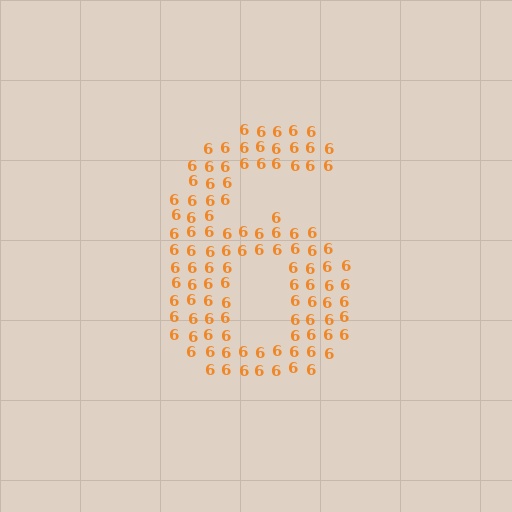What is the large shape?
The large shape is the digit 6.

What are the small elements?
The small elements are digit 6's.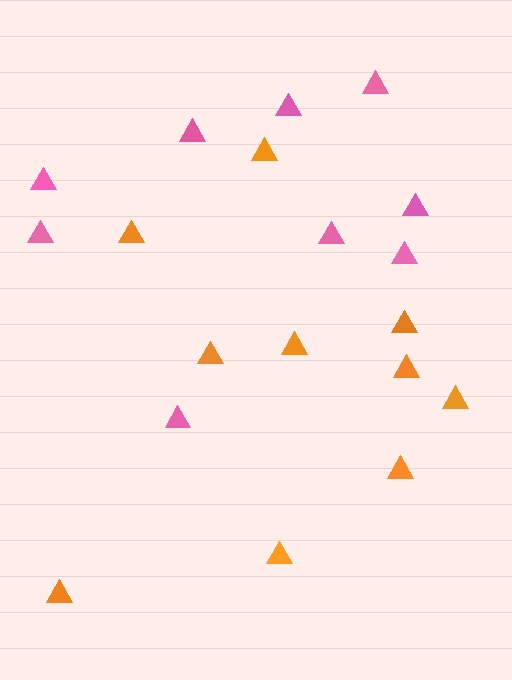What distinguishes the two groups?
There are 2 groups: one group of orange triangles (10) and one group of pink triangles (9).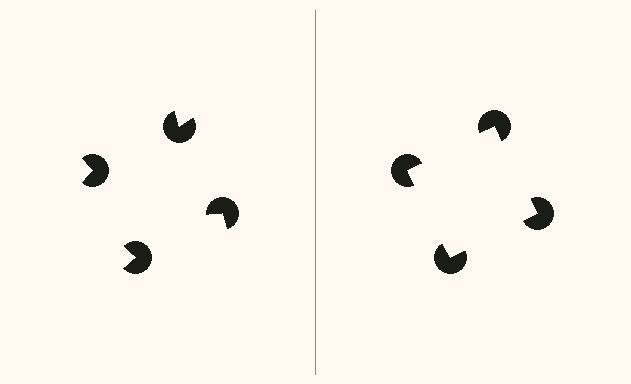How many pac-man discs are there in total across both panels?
8 — 4 on each side.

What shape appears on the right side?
An illusory square.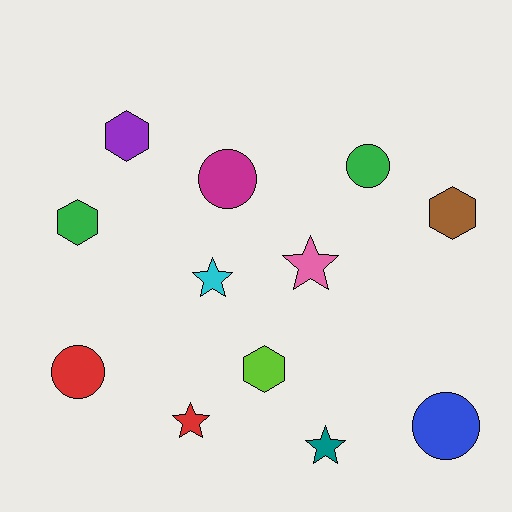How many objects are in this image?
There are 12 objects.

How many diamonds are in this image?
There are no diamonds.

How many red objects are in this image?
There are 2 red objects.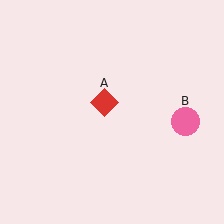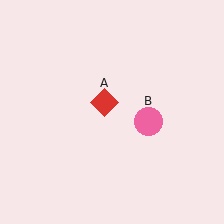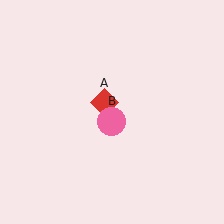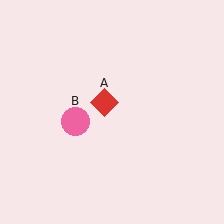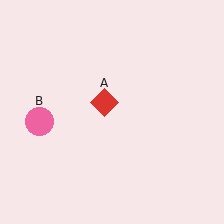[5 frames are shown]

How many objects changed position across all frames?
1 object changed position: pink circle (object B).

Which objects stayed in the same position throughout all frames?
Red diamond (object A) remained stationary.